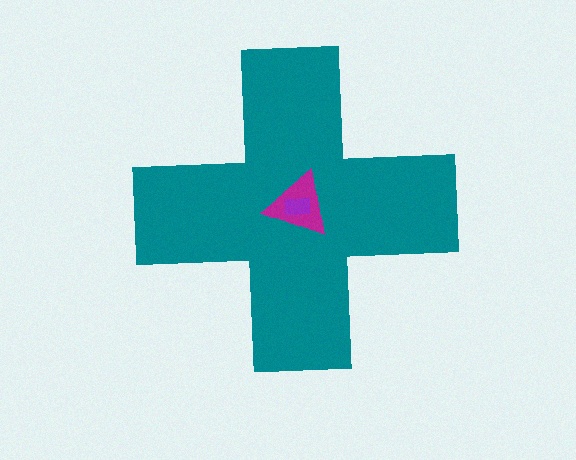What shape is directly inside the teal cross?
The magenta triangle.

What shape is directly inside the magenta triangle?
The purple rectangle.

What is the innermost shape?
The purple rectangle.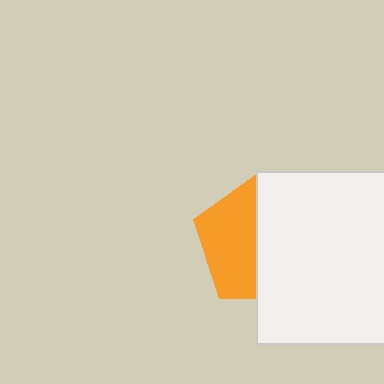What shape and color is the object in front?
The object in front is a white square.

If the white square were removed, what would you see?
You would see the complete orange pentagon.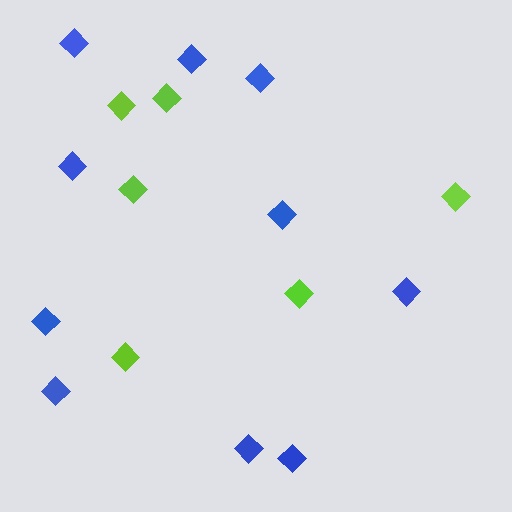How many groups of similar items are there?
There are 2 groups: one group of blue diamonds (10) and one group of lime diamonds (6).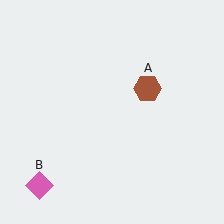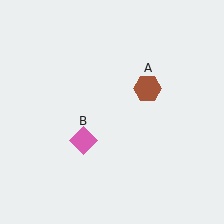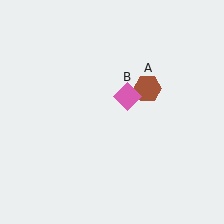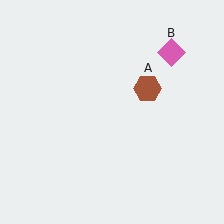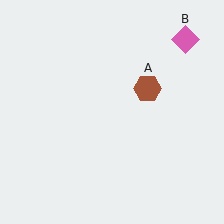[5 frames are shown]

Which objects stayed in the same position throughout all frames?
Brown hexagon (object A) remained stationary.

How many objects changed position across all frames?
1 object changed position: pink diamond (object B).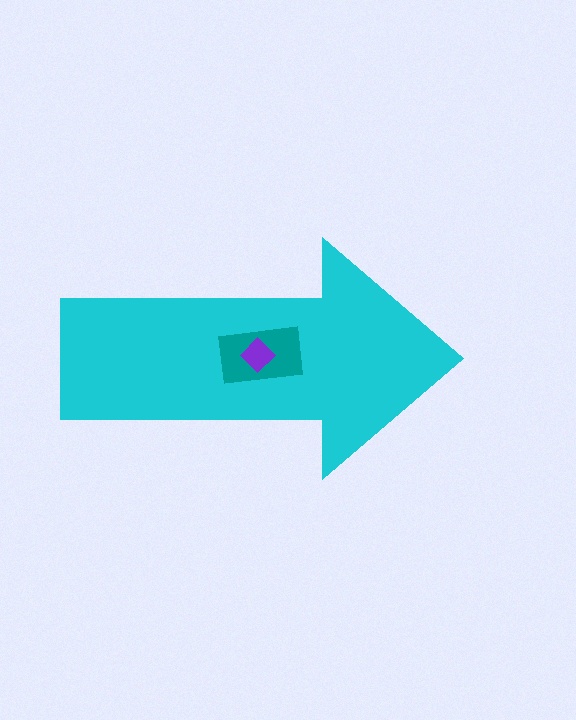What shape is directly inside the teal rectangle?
The purple diamond.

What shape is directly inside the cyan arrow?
The teal rectangle.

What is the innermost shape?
The purple diamond.